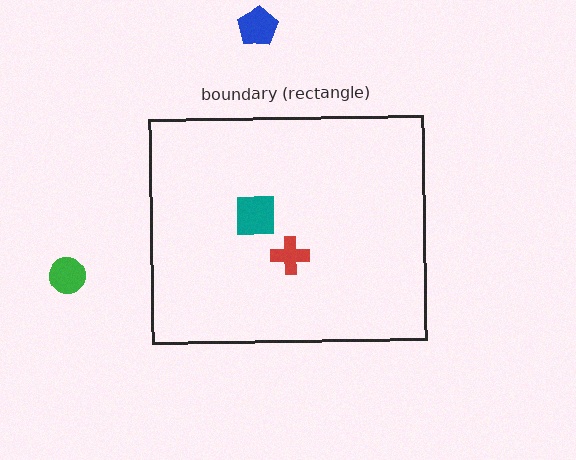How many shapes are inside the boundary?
2 inside, 2 outside.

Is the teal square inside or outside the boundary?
Inside.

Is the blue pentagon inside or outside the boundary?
Outside.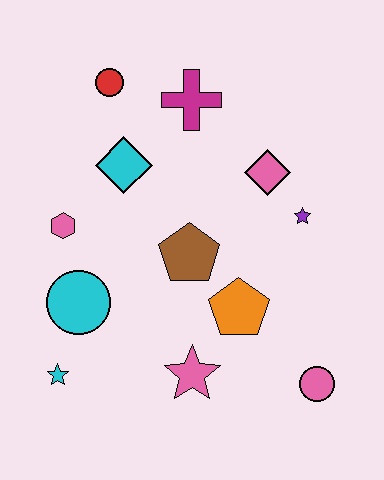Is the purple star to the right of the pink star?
Yes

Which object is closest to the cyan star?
The cyan circle is closest to the cyan star.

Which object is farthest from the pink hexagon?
The pink circle is farthest from the pink hexagon.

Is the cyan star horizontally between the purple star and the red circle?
No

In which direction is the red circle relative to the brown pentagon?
The red circle is above the brown pentagon.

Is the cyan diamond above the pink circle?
Yes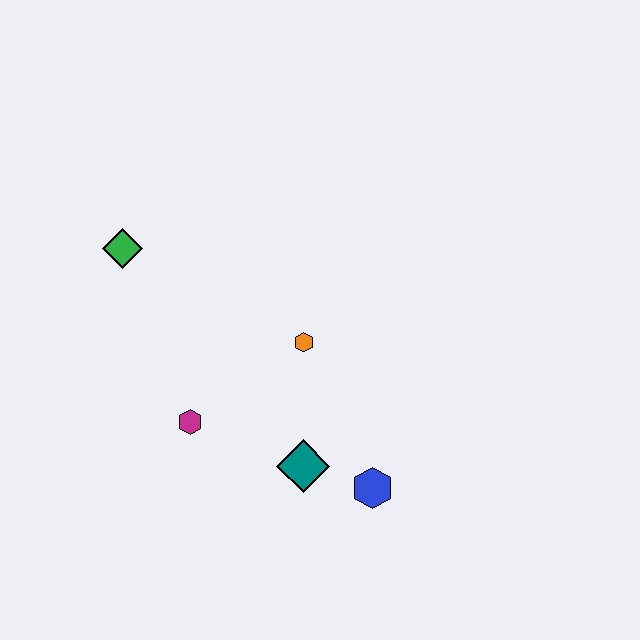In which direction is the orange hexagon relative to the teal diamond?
The orange hexagon is above the teal diamond.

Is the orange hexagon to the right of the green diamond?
Yes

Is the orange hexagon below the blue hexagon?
No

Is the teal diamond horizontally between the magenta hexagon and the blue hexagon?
Yes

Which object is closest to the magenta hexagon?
The teal diamond is closest to the magenta hexagon.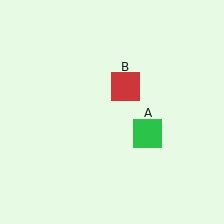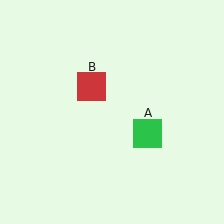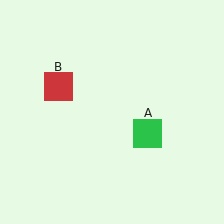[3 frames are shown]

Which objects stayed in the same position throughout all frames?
Green square (object A) remained stationary.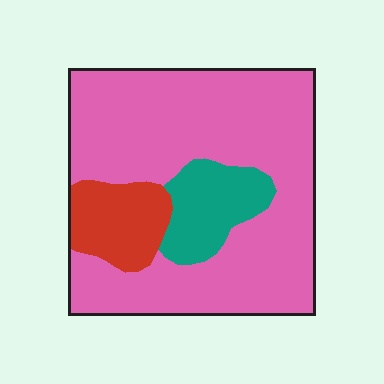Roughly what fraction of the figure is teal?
Teal takes up about one eighth (1/8) of the figure.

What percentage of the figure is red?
Red covers 13% of the figure.